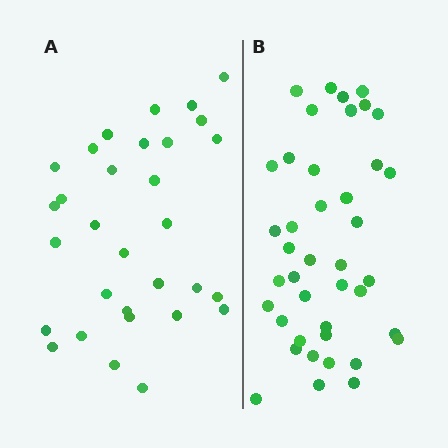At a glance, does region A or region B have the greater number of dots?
Region B (the right region) has more dots.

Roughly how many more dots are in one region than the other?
Region B has roughly 10 or so more dots than region A.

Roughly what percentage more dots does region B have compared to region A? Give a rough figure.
About 30% more.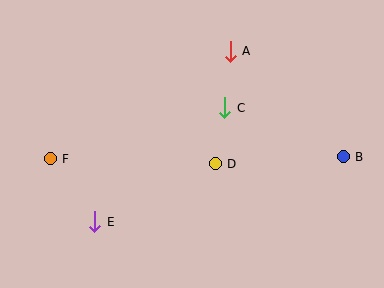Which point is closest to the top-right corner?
Point A is closest to the top-right corner.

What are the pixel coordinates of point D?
Point D is at (215, 164).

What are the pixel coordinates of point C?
Point C is at (225, 108).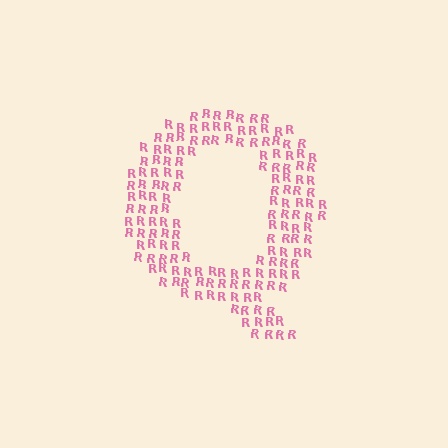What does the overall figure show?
The overall figure shows the letter Q.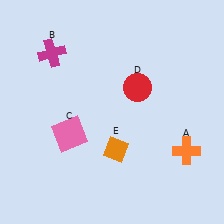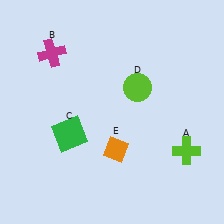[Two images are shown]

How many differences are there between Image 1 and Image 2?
There are 3 differences between the two images.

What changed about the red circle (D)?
In Image 1, D is red. In Image 2, it changed to lime.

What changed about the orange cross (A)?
In Image 1, A is orange. In Image 2, it changed to lime.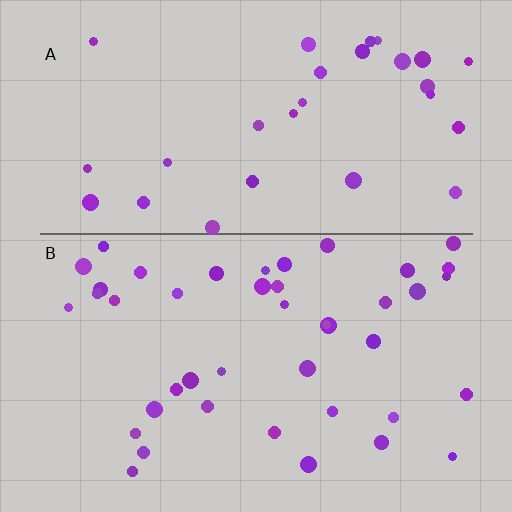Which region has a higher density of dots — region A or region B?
B (the bottom).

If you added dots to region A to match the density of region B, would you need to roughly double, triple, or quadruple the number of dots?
Approximately double.